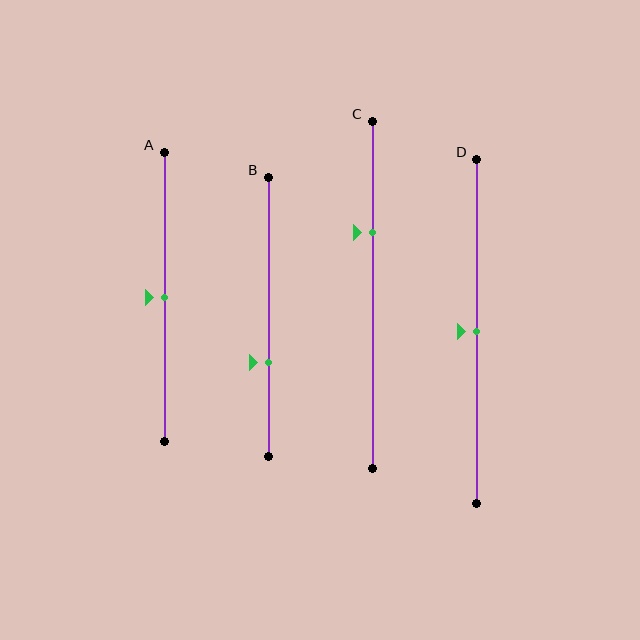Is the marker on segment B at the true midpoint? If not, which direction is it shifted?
No, the marker on segment B is shifted downward by about 16% of the segment length.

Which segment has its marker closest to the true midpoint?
Segment A has its marker closest to the true midpoint.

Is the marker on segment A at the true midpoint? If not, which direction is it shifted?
Yes, the marker on segment A is at the true midpoint.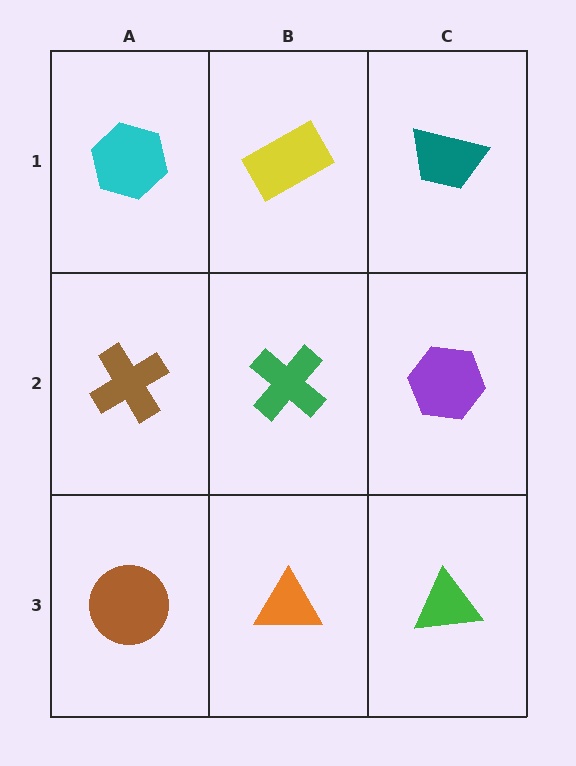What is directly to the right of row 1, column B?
A teal trapezoid.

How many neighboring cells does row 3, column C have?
2.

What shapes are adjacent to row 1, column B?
A green cross (row 2, column B), a cyan hexagon (row 1, column A), a teal trapezoid (row 1, column C).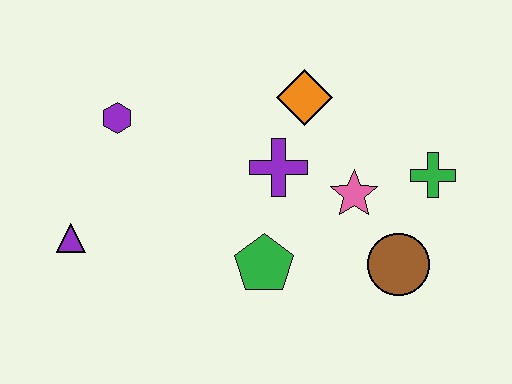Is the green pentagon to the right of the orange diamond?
No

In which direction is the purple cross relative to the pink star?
The purple cross is to the left of the pink star.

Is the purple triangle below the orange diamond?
Yes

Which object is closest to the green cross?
The pink star is closest to the green cross.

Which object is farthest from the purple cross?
The purple triangle is farthest from the purple cross.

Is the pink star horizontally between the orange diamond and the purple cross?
No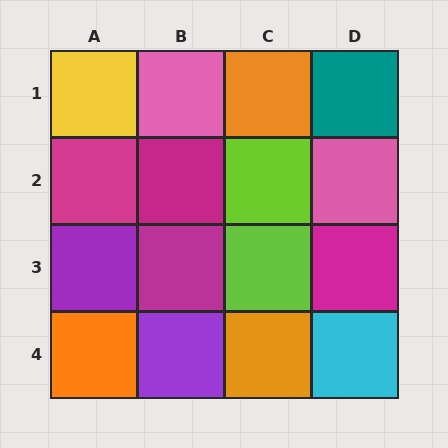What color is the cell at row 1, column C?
Orange.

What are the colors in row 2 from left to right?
Magenta, magenta, lime, pink.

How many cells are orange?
3 cells are orange.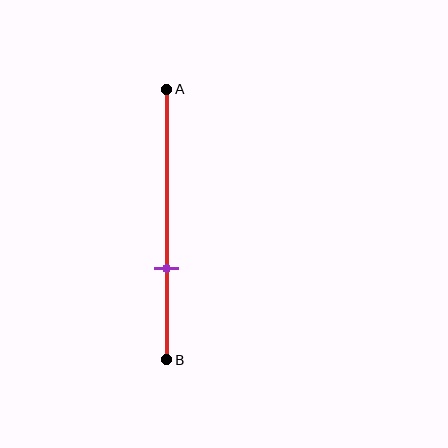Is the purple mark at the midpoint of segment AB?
No, the mark is at about 65% from A, not at the 50% midpoint.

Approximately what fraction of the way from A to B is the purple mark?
The purple mark is approximately 65% of the way from A to B.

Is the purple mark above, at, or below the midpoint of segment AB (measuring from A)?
The purple mark is below the midpoint of segment AB.